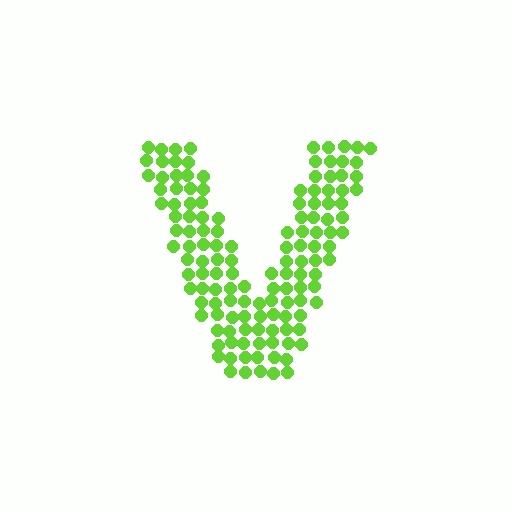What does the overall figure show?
The overall figure shows the letter V.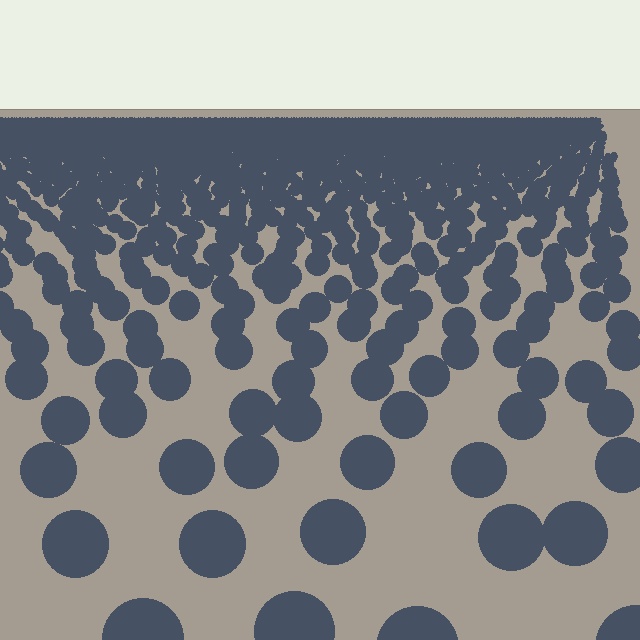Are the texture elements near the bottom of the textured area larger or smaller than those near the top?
Larger. Near the bottom, elements are closer to the viewer and appear at a bigger on-screen size.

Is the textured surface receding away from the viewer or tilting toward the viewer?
The surface is receding away from the viewer. Texture elements get smaller and denser toward the top.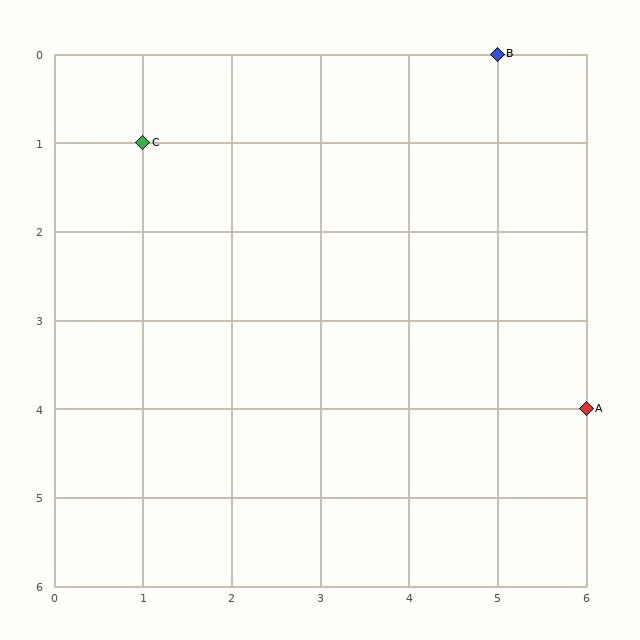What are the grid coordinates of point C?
Point C is at grid coordinates (1, 1).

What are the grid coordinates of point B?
Point B is at grid coordinates (5, 0).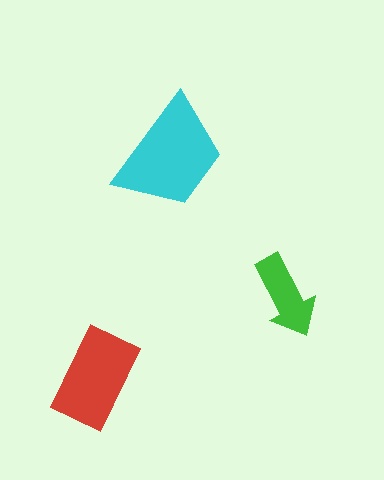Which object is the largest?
The cyan trapezoid.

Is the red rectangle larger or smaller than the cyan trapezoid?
Smaller.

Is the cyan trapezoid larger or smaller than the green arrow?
Larger.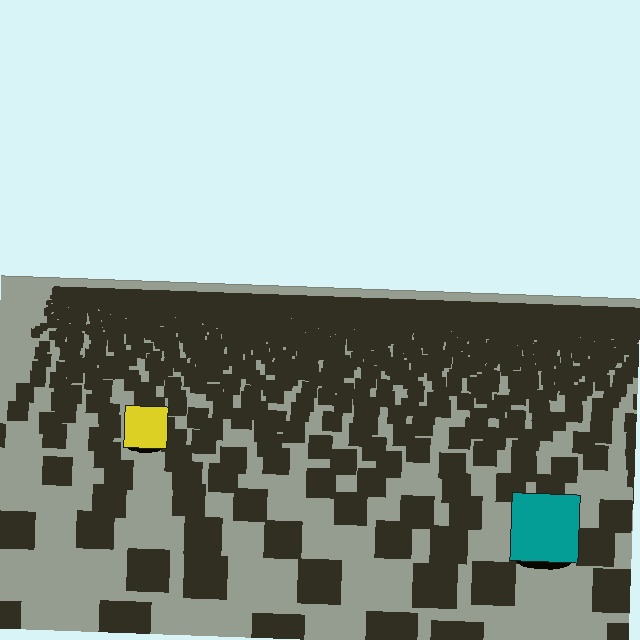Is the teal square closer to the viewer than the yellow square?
Yes. The teal square is closer — you can tell from the texture gradient: the ground texture is coarser near it.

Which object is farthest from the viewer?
The yellow square is farthest from the viewer. It appears smaller and the ground texture around it is denser.